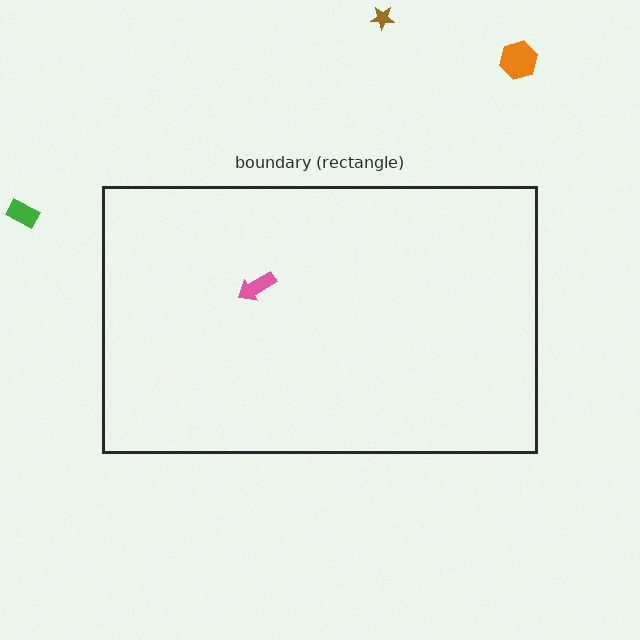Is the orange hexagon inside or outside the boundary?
Outside.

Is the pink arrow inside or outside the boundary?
Inside.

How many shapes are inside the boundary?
1 inside, 3 outside.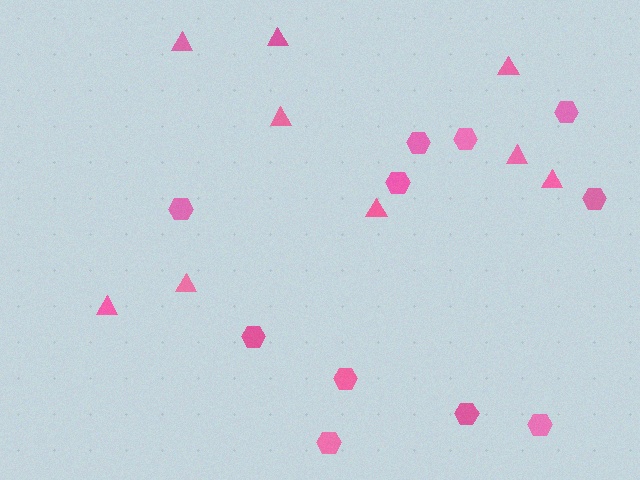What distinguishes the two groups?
There are 2 groups: one group of triangles (9) and one group of hexagons (11).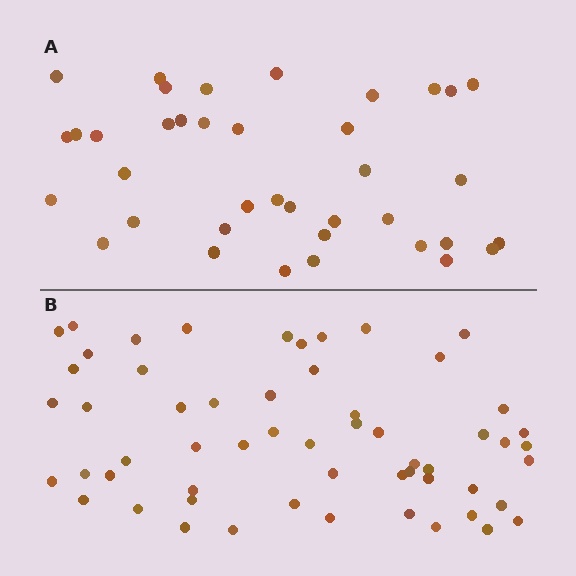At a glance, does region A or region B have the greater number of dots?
Region B (the bottom region) has more dots.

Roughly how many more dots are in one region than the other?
Region B has approximately 20 more dots than region A.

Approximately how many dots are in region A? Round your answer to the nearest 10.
About 40 dots. (The exact count is 38, which rounds to 40.)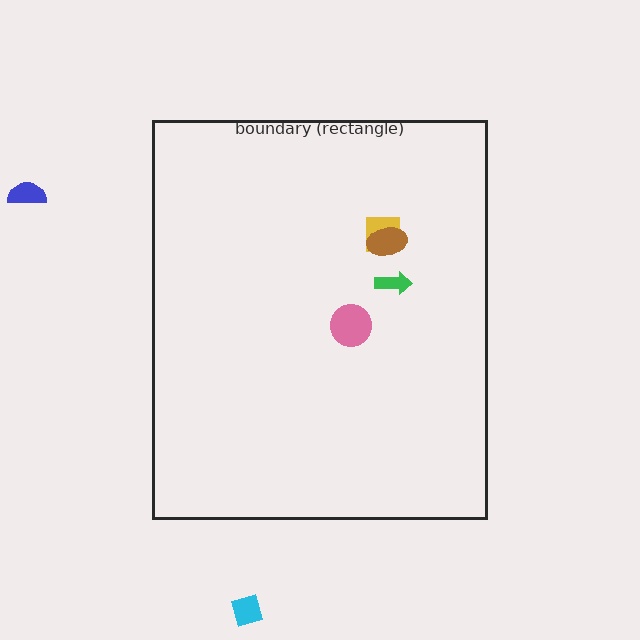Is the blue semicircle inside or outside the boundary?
Outside.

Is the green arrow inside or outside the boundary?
Inside.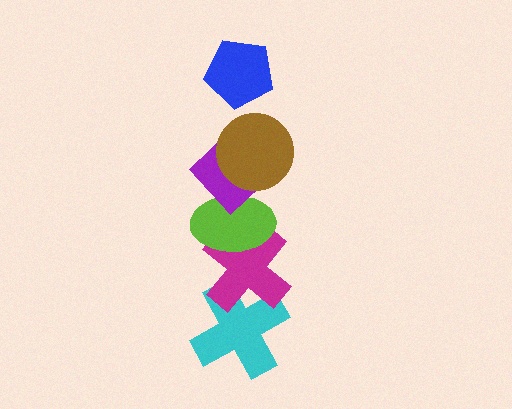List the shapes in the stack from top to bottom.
From top to bottom: the blue pentagon, the brown circle, the purple diamond, the lime ellipse, the magenta cross, the cyan cross.